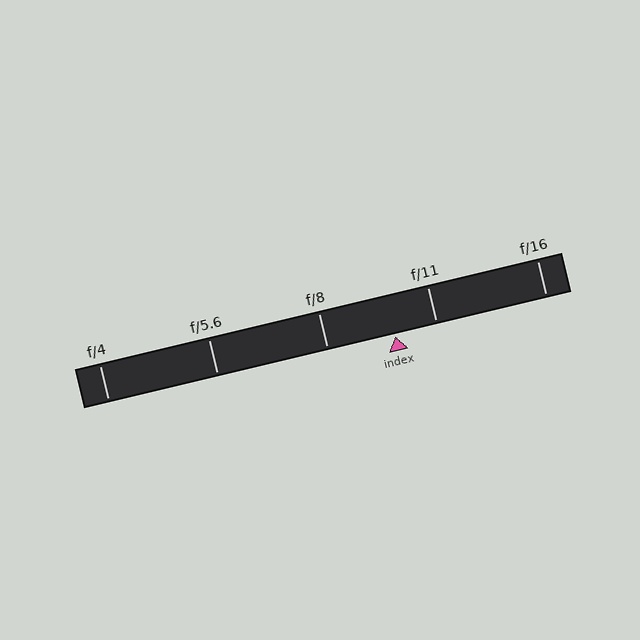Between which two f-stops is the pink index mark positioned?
The index mark is between f/8 and f/11.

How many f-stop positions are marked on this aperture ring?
There are 5 f-stop positions marked.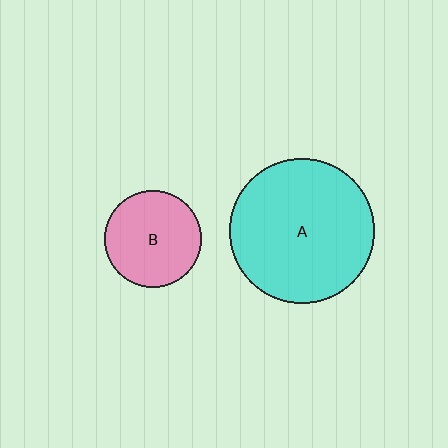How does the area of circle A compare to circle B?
Approximately 2.3 times.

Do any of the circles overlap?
No, none of the circles overlap.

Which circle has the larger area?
Circle A (cyan).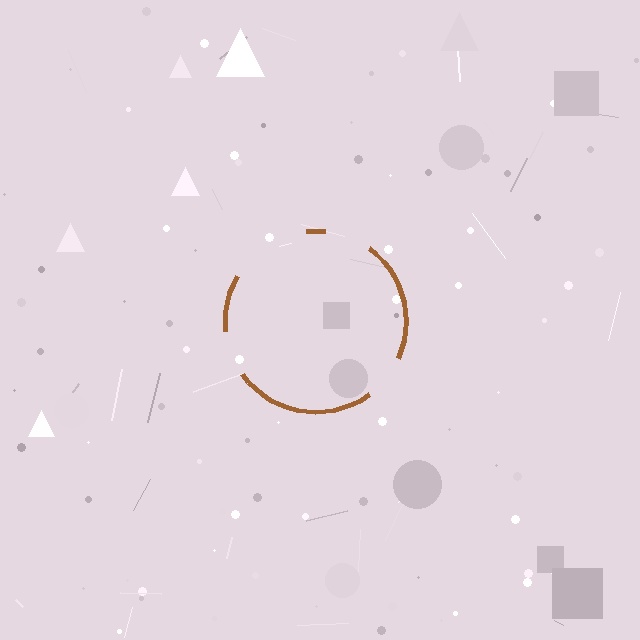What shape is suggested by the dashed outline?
The dashed outline suggests a circle.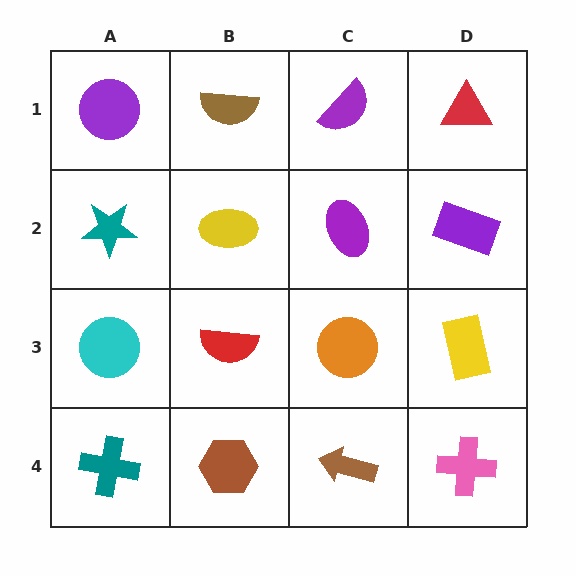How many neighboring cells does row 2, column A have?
3.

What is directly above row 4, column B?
A red semicircle.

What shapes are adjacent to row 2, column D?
A red triangle (row 1, column D), a yellow rectangle (row 3, column D), a purple ellipse (row 2, column C).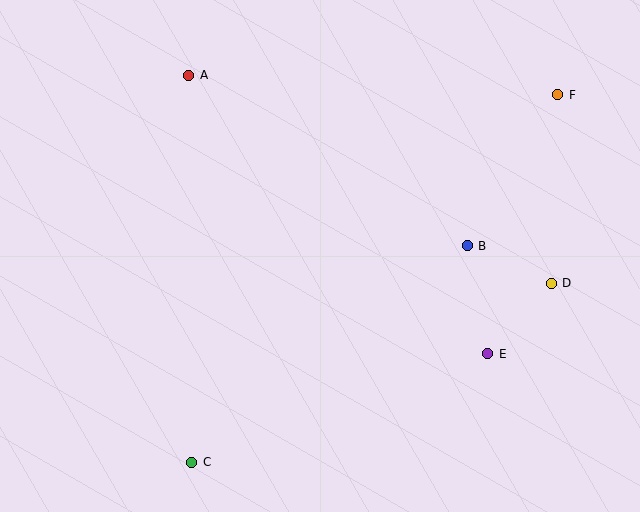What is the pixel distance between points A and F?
The distance between A and F is 370 pixels.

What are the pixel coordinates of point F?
Point F is at (558, 95).